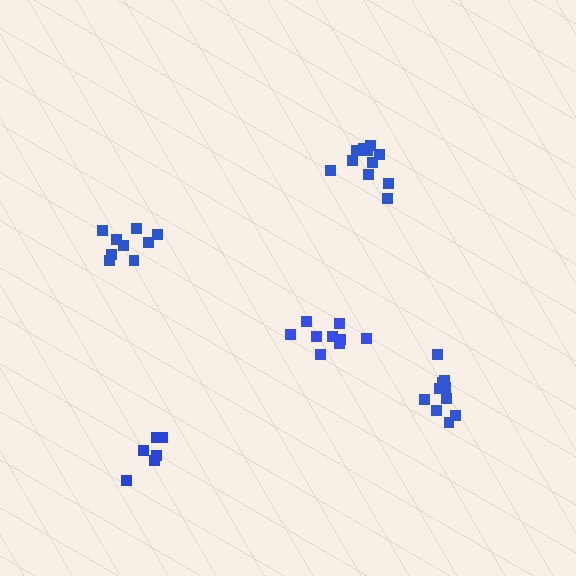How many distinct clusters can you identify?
There are 5 distinct clusters.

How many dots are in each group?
Group 1: 11 dots, Group 2: 9 dots, Group 3: 10 dots, Group 4: 9 dots, Group 5: 6 dots (45 total).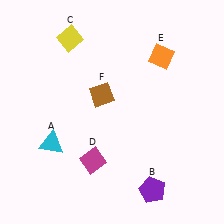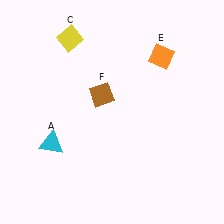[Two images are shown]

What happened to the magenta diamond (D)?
The magenta diamond (D) was removed in Image 2. It was in the bottom-left area of Image 1.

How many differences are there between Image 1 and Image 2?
There are 2 differences between the two images.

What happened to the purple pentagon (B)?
The purple pentagon (B) was removed in Image 2. It was in the bottom-right area of Image 1.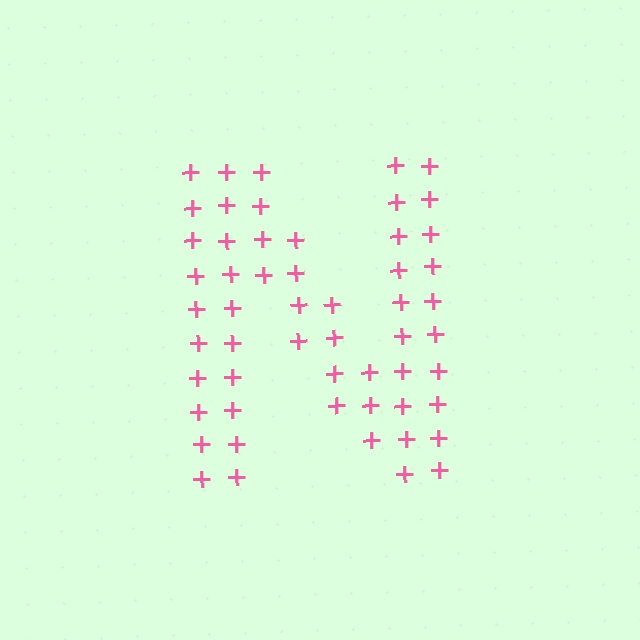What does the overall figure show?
The overall figure shows the letter N.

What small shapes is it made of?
It is made of small plus signs.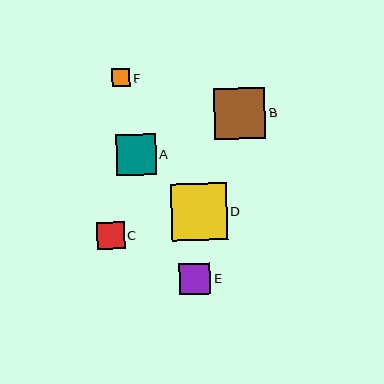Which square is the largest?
Square D is the largest with a size of approximately 56 pixels.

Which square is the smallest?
Square F is the smallest with a size of approximately 18 pixels.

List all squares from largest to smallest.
From largest to smallest: D, B, A, E, C, F.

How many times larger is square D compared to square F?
Square D is approximately 3.1 times the size of square F.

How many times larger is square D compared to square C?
Square D is approximately 2.1 times the size of square C.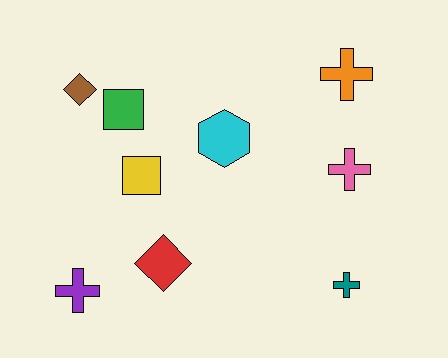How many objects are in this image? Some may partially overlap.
There are 9 objects.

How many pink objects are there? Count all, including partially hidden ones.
There is 1 pink object.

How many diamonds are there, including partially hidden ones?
There are 2 diamonds.